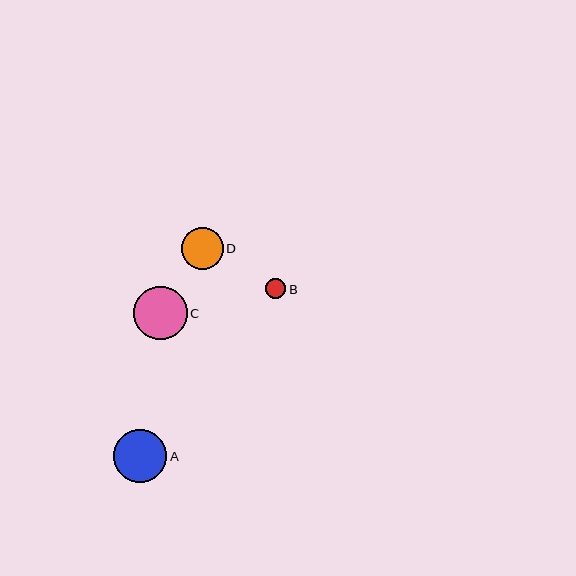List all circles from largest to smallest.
From largest to smallest: C, A, D, B.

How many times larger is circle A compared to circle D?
Circle A is approximately 1.3 times the size of circle D.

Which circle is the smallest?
Circle B is the smallest with a size of approximately 20 pixels.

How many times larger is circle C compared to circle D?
Circle C is approximately 1.3 times the size of circle D.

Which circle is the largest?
Circle C is the largest with a size of approximately 53 pixels.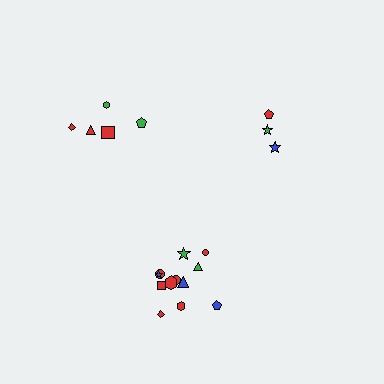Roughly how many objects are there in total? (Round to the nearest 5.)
Roughly 20 objects in total.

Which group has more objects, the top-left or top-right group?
The top-left group.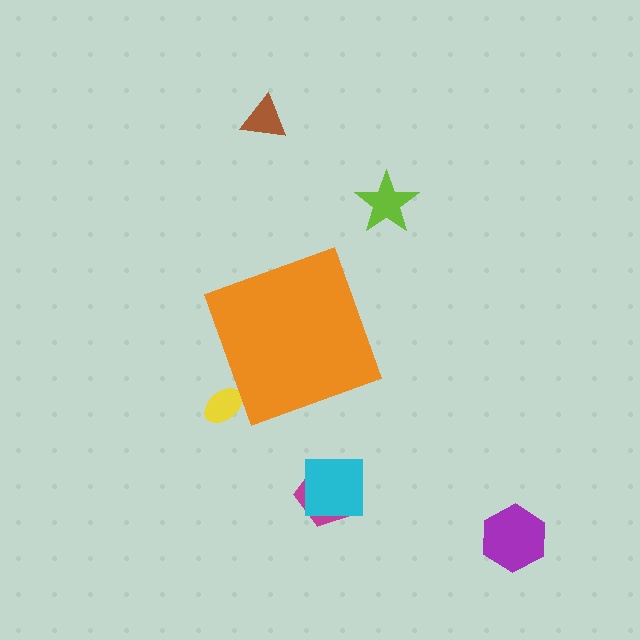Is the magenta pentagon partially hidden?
No, the magenta pentagon is fully visible.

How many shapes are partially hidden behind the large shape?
1 shape is partially hidden.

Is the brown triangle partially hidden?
No, the brown triangle is fully visible.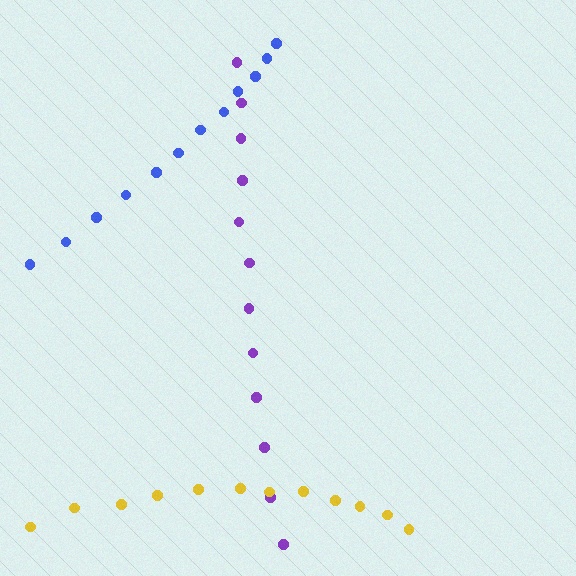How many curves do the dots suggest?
There are 3 distinct paths.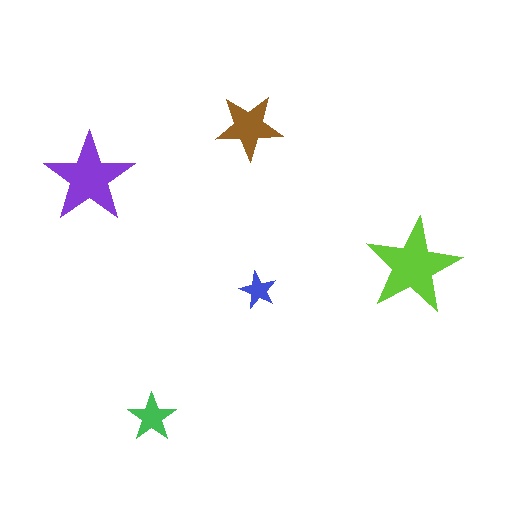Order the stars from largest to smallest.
the lime one, the purple one, the brown one, the green one, the blue one.